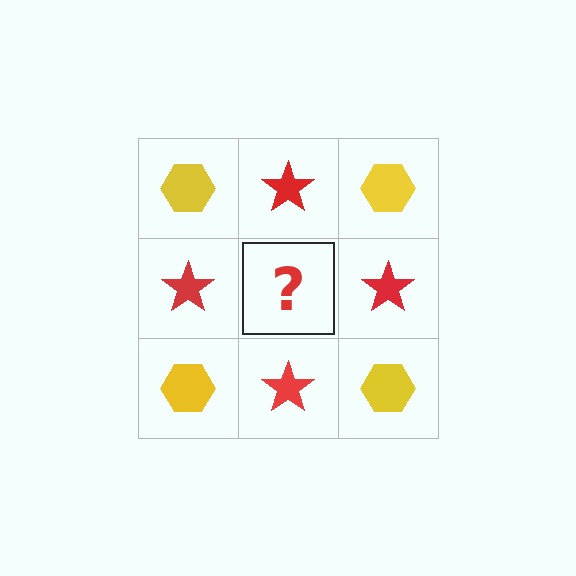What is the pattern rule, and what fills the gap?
The rule is that it alternates yellow hexagon and red star in a checkerboard pattern. The gap should be filled with a yellow hexagon.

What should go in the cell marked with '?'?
The missing cell should contain a yellow hexagon.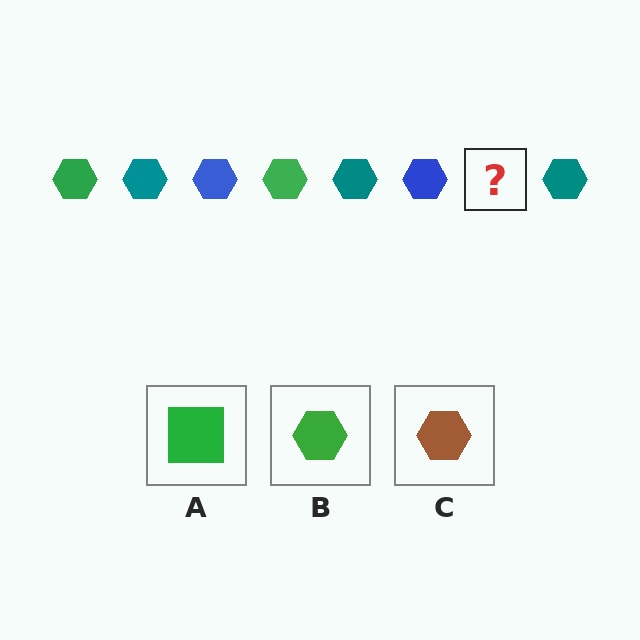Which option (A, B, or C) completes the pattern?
B.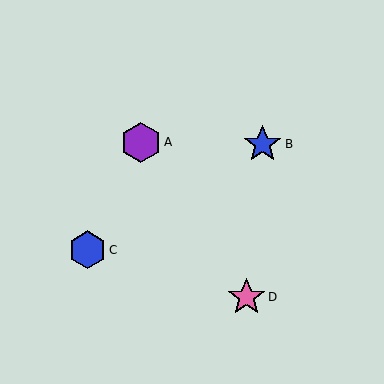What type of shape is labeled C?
Shape C is a blue hexagon.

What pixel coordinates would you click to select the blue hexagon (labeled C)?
Click at (87, 250) to select the blue hexagon C.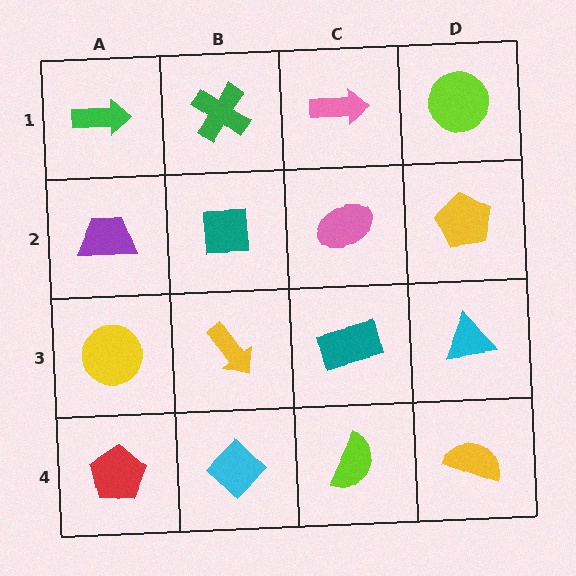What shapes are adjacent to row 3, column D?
A yellow pentagon (row 2, column D), a yellow semicircle (row 4, column D), a teal rectangle (row 3, column C).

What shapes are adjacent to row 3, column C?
A pink ellipse (row 2, column C), a lime semicircle (row 4, column C), a yellow arrow (row 3, column B), a cyan triangle (row 3, column D).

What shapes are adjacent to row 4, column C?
A teal rectangle (row 3, column C), a cyan diamond (row 4, column B), a yellow semicircle (row 4, column D).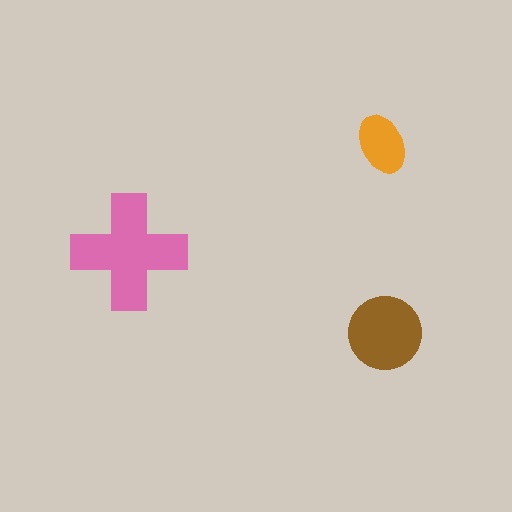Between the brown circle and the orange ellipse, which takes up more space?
The brown circle.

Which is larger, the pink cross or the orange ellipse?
The pink cross.